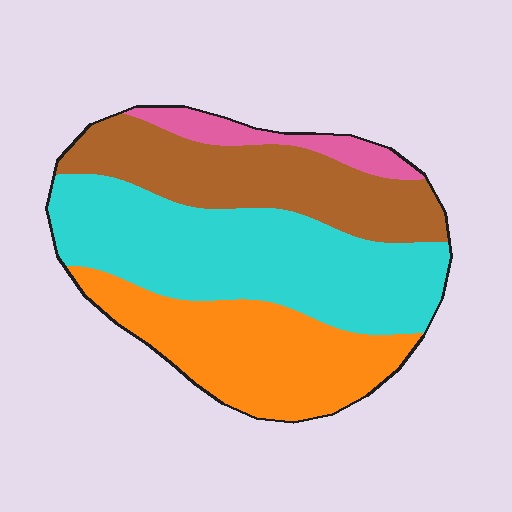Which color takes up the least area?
Pink, at roughly 5%.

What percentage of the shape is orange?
Orange takes up about one quarter (1/4) of the shape.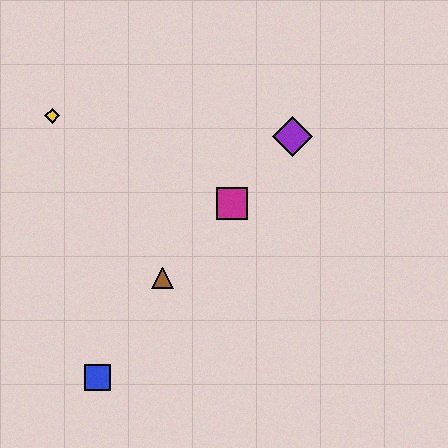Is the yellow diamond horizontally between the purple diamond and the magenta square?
No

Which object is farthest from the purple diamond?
The blue square is farthest from the purple diamond.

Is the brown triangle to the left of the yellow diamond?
No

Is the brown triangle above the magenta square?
No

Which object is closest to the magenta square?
The purple diamond is closest to the magenta square.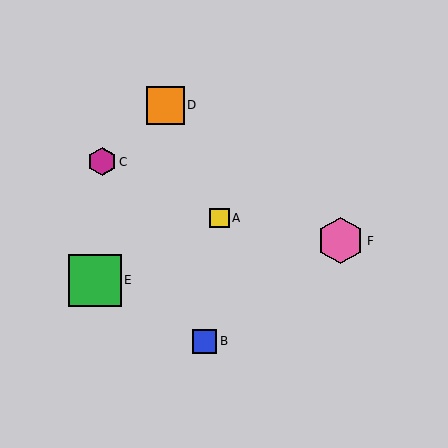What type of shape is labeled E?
Shape E is a green square.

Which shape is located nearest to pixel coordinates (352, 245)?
The pink hexagon (labeled F) at (340, 241) is nearest to that location.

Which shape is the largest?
The green square (labeled E) is the largest.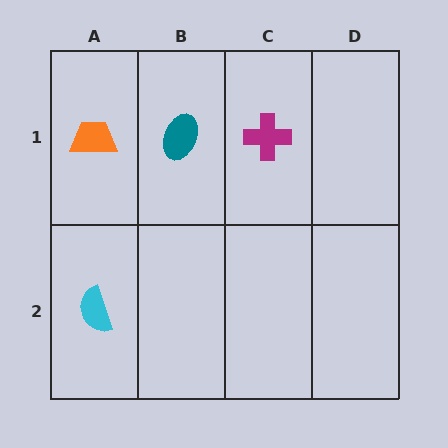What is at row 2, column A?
A cyan semicircle.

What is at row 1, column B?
A teal ellipse.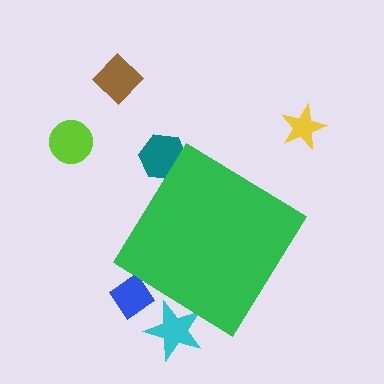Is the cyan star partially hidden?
Yes, the cyan star is partially hidden behind the green diamond.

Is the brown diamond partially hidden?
No, the brown diamond is fully visible.